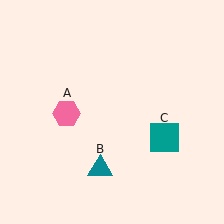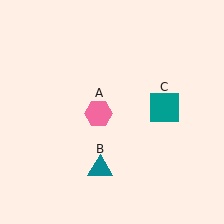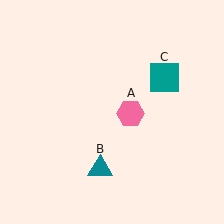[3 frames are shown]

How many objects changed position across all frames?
2 objects changed position: pink hexagon (object A), teal square (object C).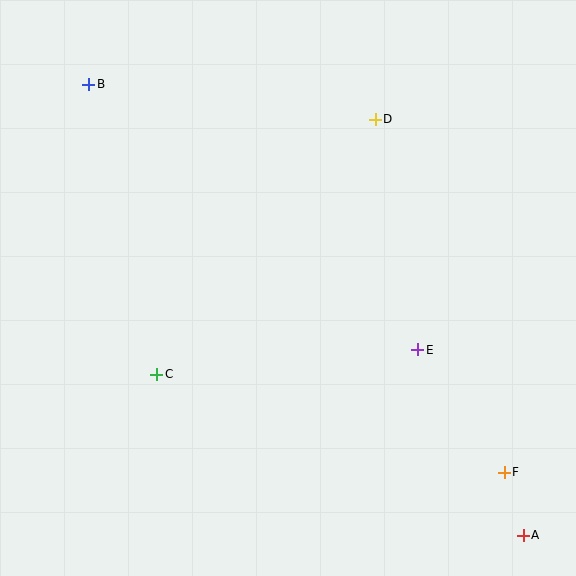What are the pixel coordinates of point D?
Point D is at (375, 119).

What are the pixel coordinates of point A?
Point A is at (523, 535).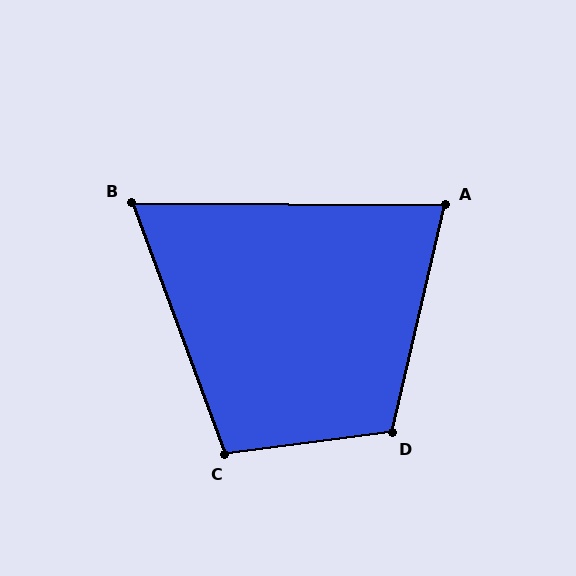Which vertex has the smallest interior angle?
B, at approximately 69 degrees.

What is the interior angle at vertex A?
Approximately 77 degrees (acute).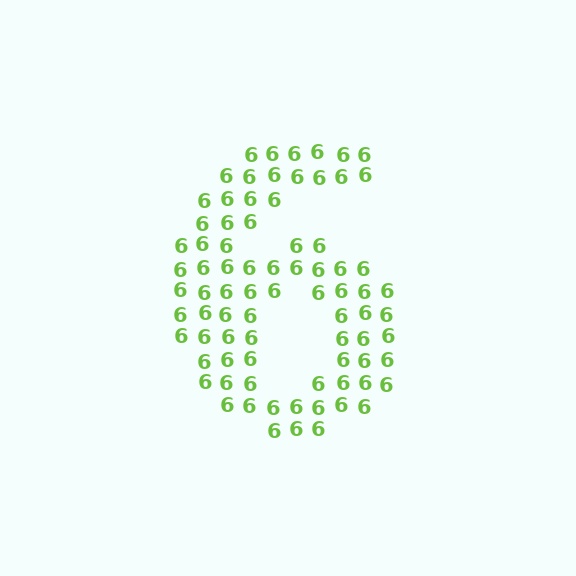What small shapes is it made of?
It is made of small digit 6's.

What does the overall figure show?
The overall figure shows the digit 6.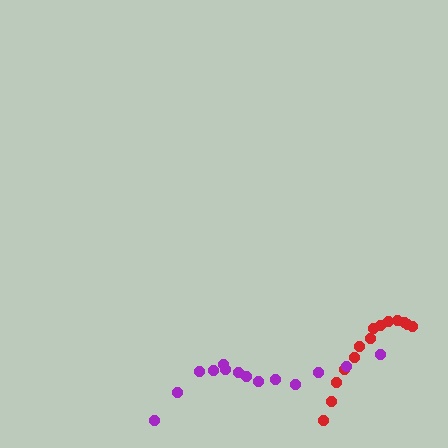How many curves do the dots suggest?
There are 2 distinct paths.